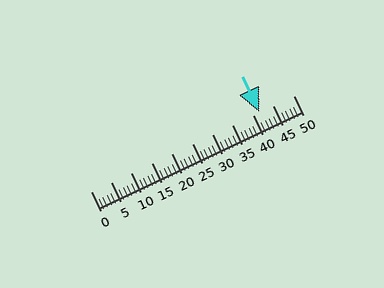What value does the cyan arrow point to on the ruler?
The cyan arrow points to approximately 42.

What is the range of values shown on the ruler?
The ruler shows values from 0 to 50.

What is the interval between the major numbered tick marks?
The major tick marks are spaced 5 units apart.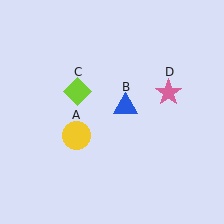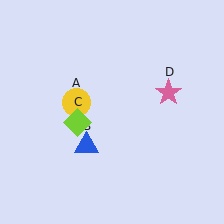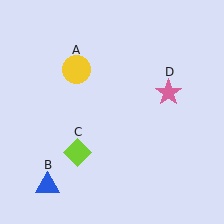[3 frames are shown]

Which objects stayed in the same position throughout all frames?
Pink star (object D) remained stationary.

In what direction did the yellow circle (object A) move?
The yellow circle (object A) moved up.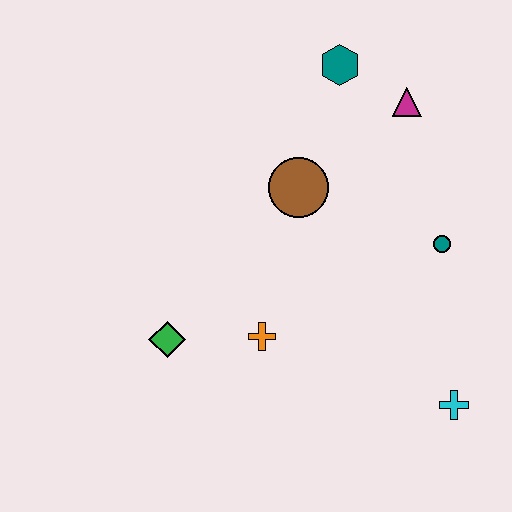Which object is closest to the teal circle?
The magenta triangle is closest to the teal circle.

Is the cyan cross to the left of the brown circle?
No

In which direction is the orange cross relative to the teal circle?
The orange cross is to the left of the teal circle.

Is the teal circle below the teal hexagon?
Yes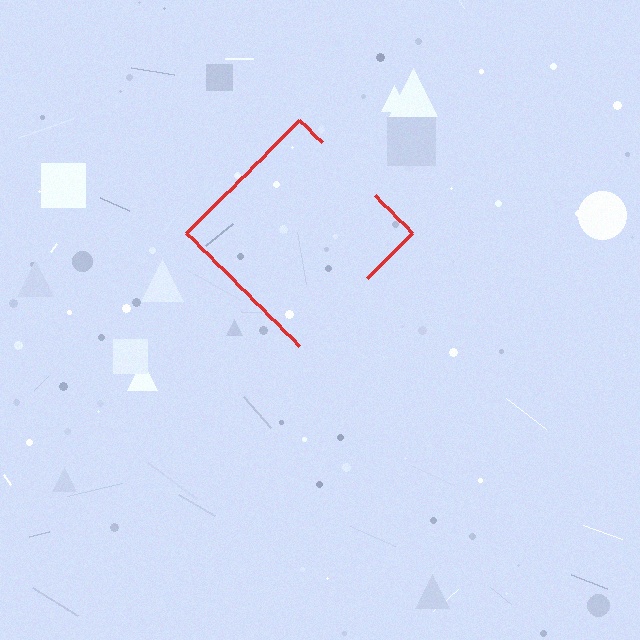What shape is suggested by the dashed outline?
The dashed outline suggests a diamond.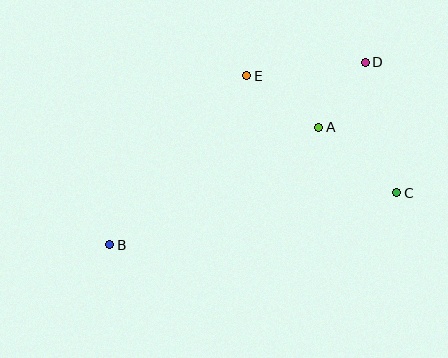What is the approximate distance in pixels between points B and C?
The distance between B and C is approximately 291 pixels.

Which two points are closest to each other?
Points A and D are closest to each other.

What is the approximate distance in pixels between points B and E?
The distance between B and E is approximately 218 pixels.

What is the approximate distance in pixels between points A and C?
The distance between A and C is approximately 102 pixels.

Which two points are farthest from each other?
Points B and D are farthest from each other.